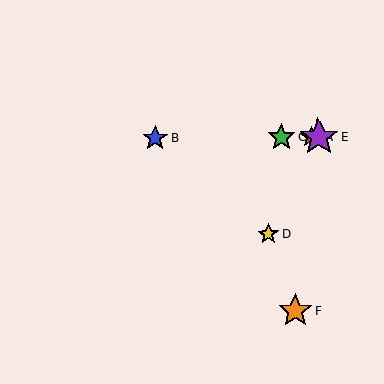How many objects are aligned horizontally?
4 objects (A, B, C, E) are aligned horizontally.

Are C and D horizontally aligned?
No, C is at y≈137 and D is at y≈234.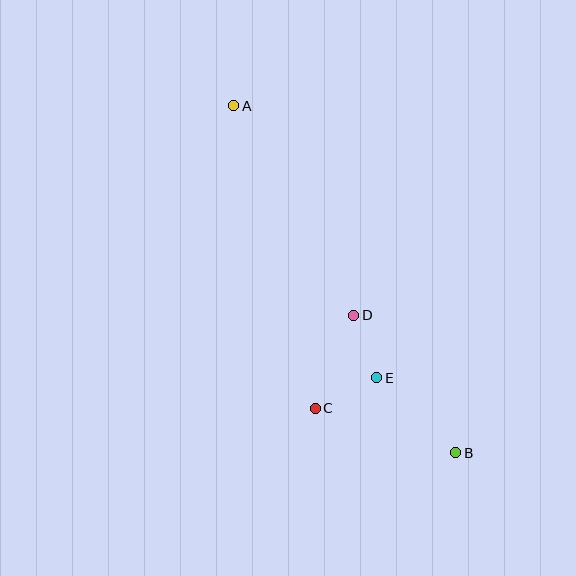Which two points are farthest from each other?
Points A and B are farthest from each other.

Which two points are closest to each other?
Points D and E are closest to each other.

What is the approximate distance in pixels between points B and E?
The distance between B and E is approximately 109 pixels.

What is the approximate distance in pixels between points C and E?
The distance between C and E is approximately 69 pixels.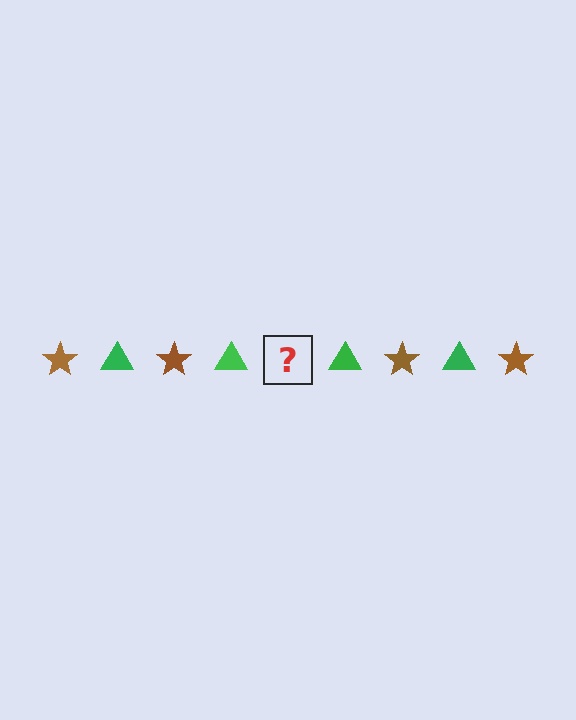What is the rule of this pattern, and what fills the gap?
The rule is that the pattern alternates between brown star and green triangle. The gap should be filled with a brown star.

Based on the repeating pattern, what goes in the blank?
The blank should be a brown star.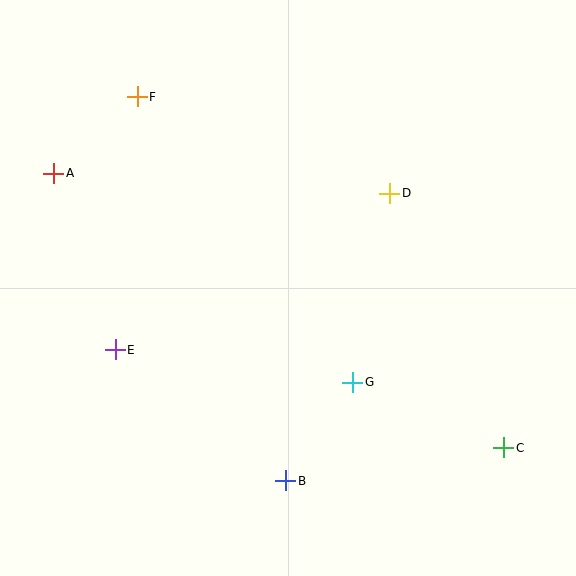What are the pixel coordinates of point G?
Point G is at (353, 382).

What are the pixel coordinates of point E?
Point E is at (115, 350).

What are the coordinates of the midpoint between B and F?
The midpoint between B and F is at (211, 289).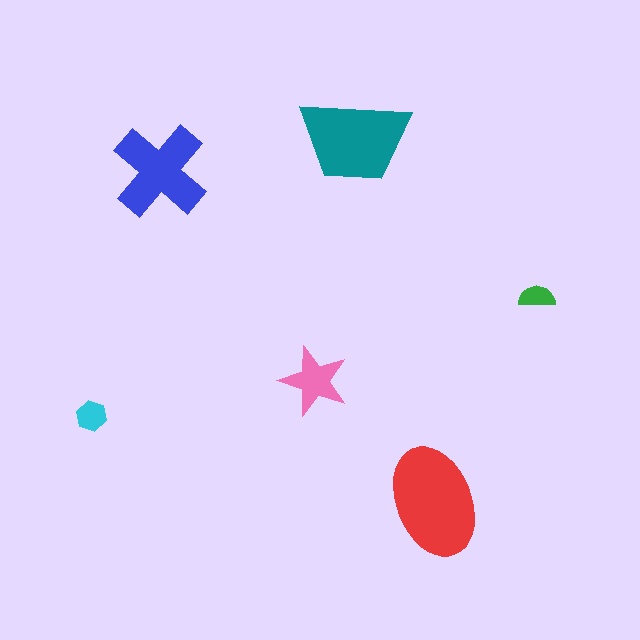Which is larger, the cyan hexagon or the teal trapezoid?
The teal trapezoid.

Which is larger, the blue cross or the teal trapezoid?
The teal trapezoid.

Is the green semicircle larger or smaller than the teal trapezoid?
Smaller.